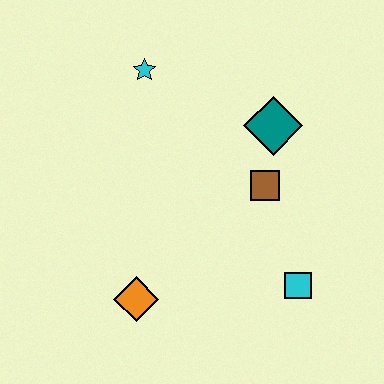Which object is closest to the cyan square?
The brown square is closest to the cyan square.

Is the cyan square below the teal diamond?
Yes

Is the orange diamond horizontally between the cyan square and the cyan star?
No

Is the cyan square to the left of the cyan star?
No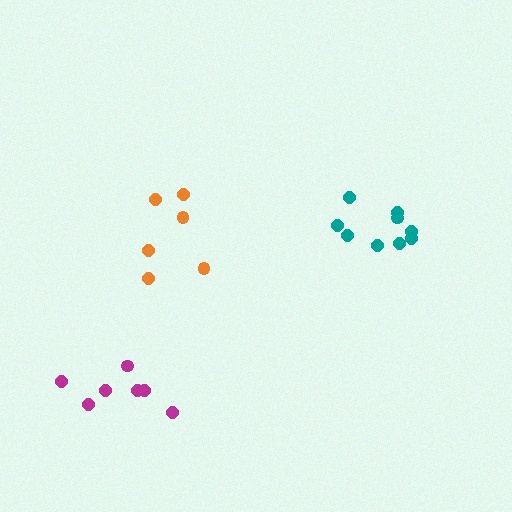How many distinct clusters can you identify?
There are 3 distinct clusters.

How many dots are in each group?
Group 1: 9 dots, Group 2: 6 dots, Group 3: 7 dots (22 total).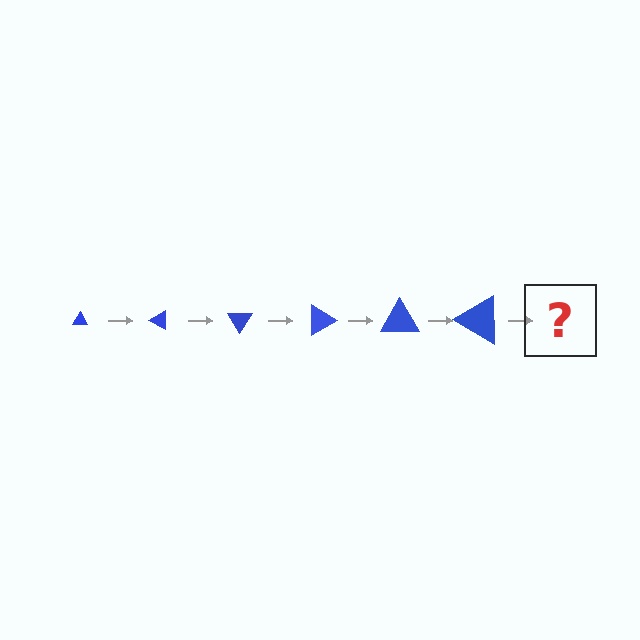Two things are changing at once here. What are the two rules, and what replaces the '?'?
The two rules are that the triangle grows larger each step and it rotates 30 degrees each step. The '?' should be a triangle, larger than the previous one and rotated 180 degrees from the start.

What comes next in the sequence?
The next element should be a triangle, larger than the previous one and rotated 180 degrees from the start.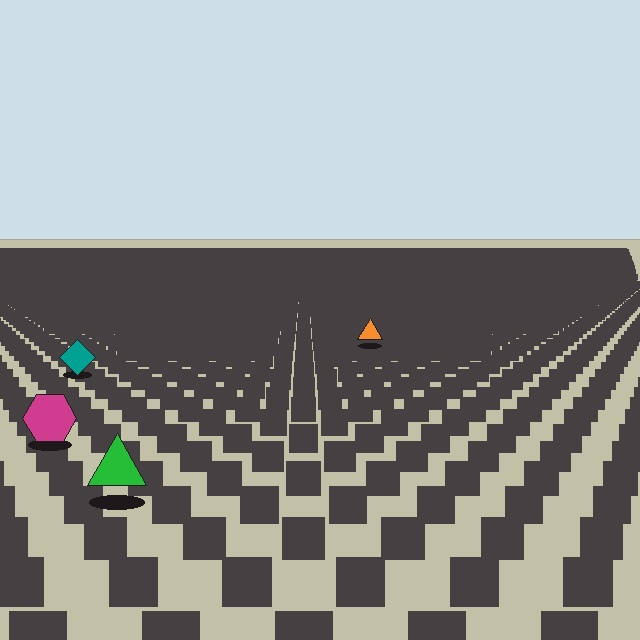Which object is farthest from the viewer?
The orange triangle is farthest from the viewer. It appears smaller and the ground texture around it is denser.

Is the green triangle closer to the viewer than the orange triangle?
Yes. The green triangle is closer — you can tell from the texture gradient: the ground texture is coarser near it.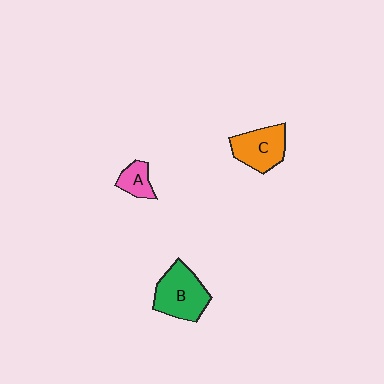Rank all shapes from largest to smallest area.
From largest to smallest: B (green), C (orange), A (pink).